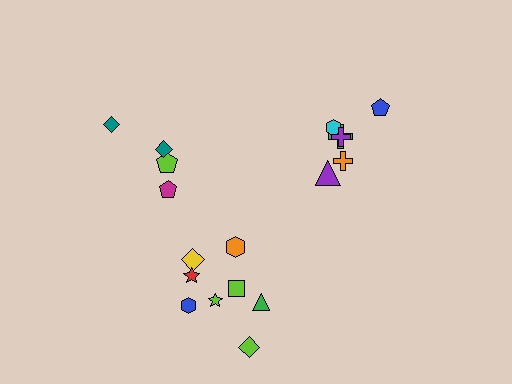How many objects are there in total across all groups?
There are 18 objects.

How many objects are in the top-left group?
There are 4 objects.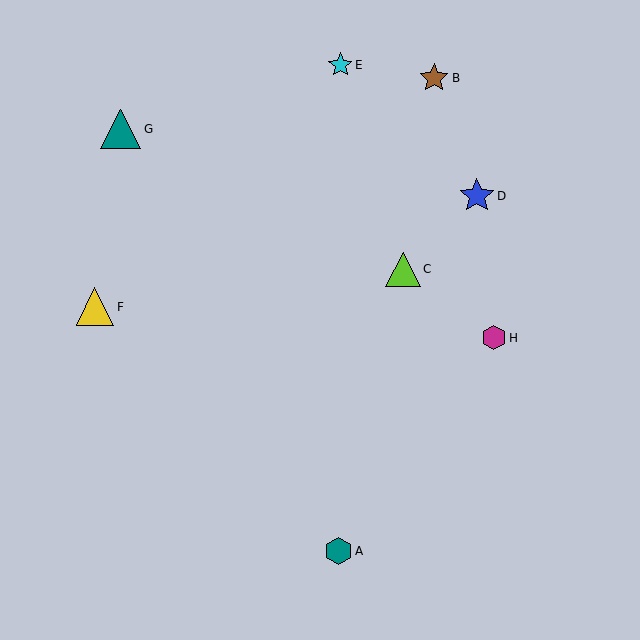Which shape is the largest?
The teal triangle (labeled G) is the largest.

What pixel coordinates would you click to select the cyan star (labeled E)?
Click at (340, 65) to select the cyan star E.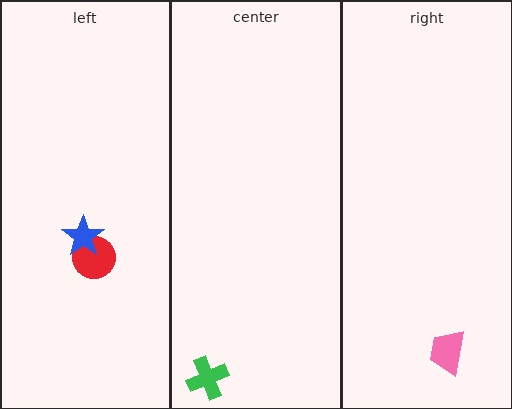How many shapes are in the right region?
1.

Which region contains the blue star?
The left region.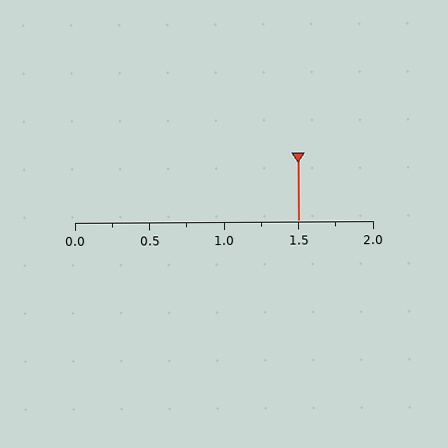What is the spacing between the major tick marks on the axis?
The major ticks are spaced 0.5 apart.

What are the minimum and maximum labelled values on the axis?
The axis runs from 0.0 to 2.0.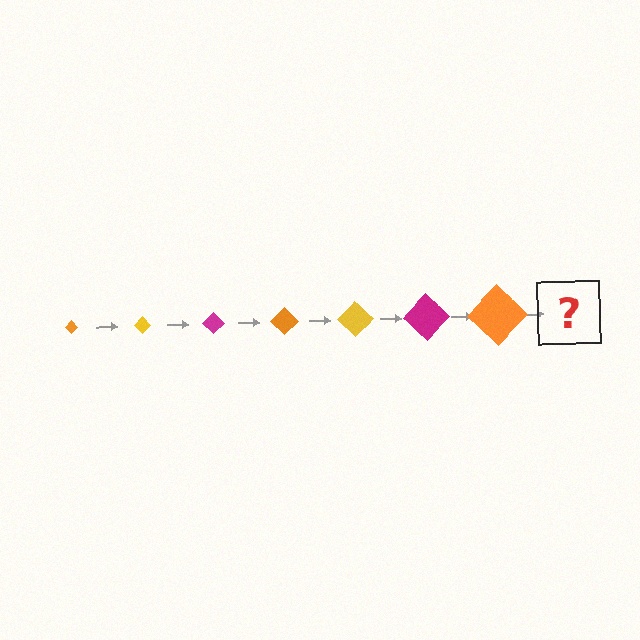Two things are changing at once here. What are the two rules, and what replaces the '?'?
The two rules are that the diamond grows larger each step and the color cycles through orange, yellow, and magenta. The '?' should be a yellow diamond, larger than the previous one.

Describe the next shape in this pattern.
It should be a yellow diamond, larger than the previous one.